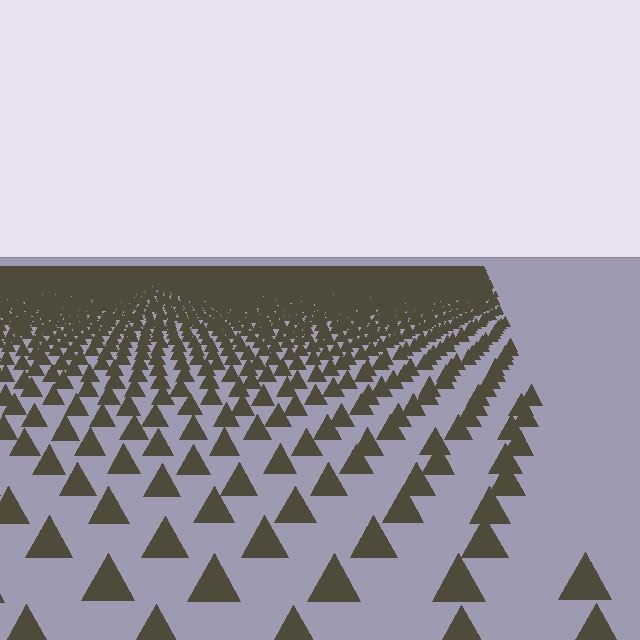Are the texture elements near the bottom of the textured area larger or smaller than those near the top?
Larger. Near the bottom, elements are closer to the viewer and appear at a bigger on-screen size.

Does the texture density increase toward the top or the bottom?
Density increases toward the top.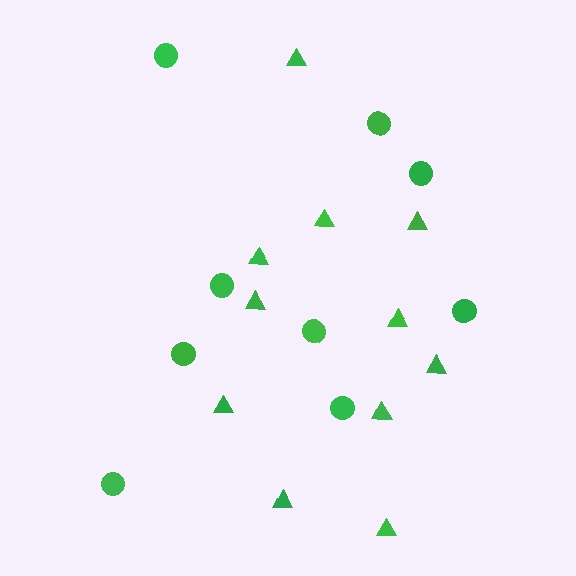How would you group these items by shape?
There are 2 groups: one group of triangles (11) and one group of circles (9).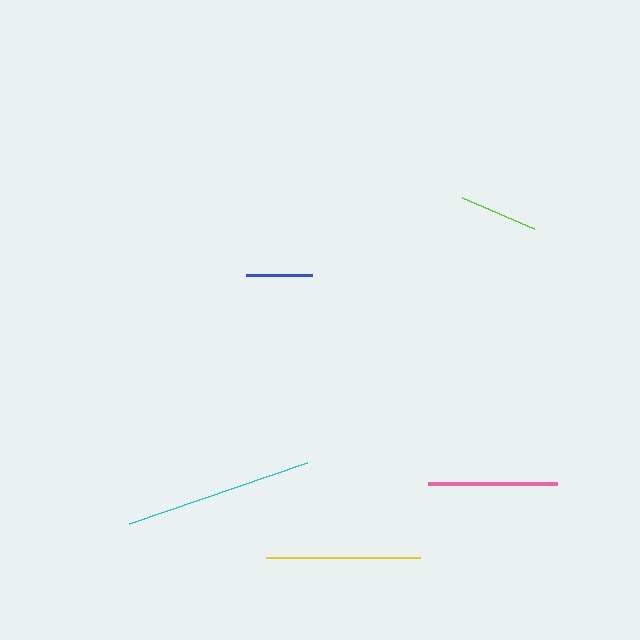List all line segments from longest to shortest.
From longest to shortest: cyan, yellow, pink, lime, blue.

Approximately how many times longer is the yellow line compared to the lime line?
The yellow line is approximately 2.0 times the length of the lime line.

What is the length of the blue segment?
The blue segment is approximately 66 pixels long.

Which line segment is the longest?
The cyan line is the longest at approximately 188 pixels.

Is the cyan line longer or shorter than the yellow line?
The cyan line is longer than the yellow line.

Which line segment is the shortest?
The blue line is the shortest at approximately 66 pixels.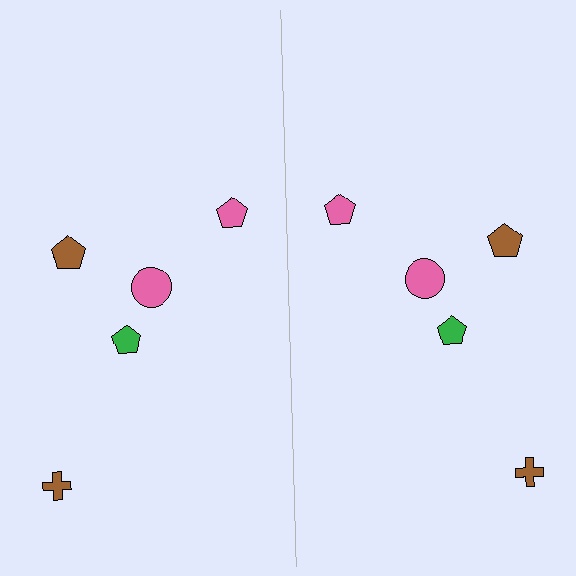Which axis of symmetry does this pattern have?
The pattern has a vertical axis of symmetry running through the center of the image.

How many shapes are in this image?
There are 10 shapes in this image.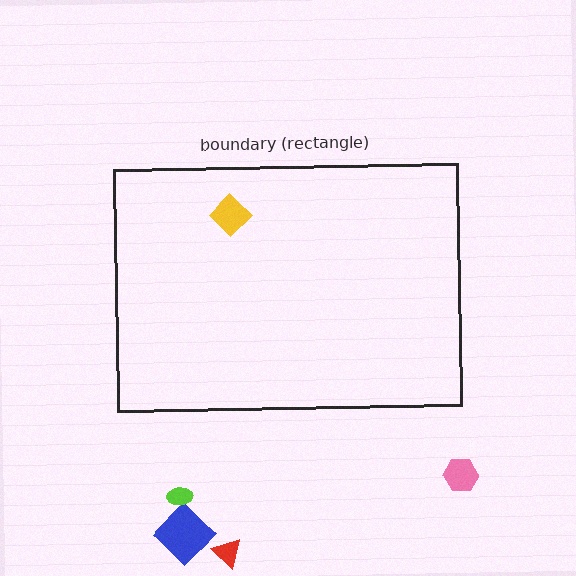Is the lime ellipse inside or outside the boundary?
Outside.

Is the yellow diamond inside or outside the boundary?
Inside.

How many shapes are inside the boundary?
1 inside, 4 outside.